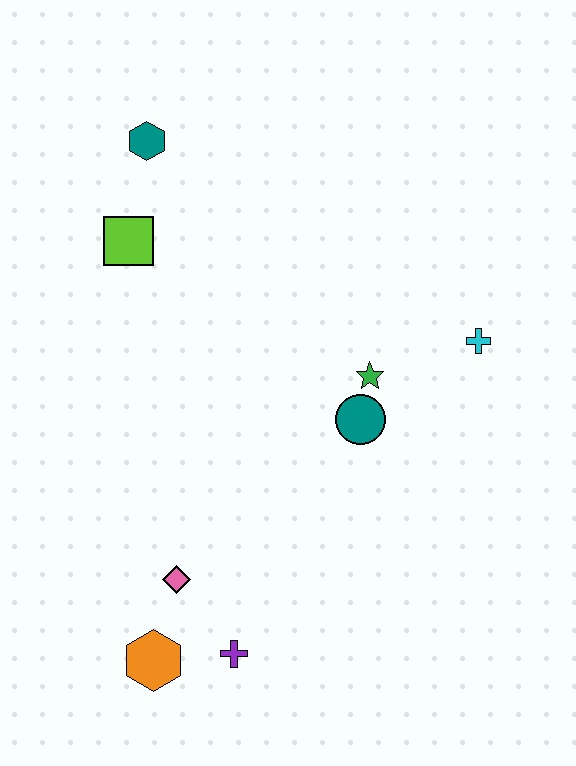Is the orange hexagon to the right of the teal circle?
No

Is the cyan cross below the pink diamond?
No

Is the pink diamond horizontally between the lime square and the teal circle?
Yes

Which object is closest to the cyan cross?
The green star is closest to the cyan cross.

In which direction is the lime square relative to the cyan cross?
The lime square is to the left of the cyan cross.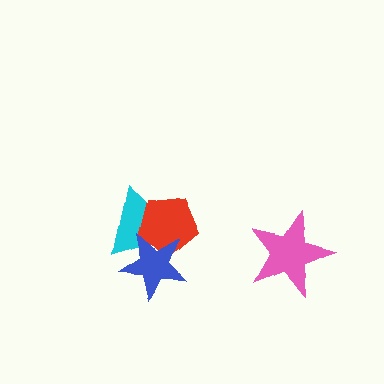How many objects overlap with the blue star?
2 objects overlap with the blue star.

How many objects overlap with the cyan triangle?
2 objects overlap with the cyan triangle.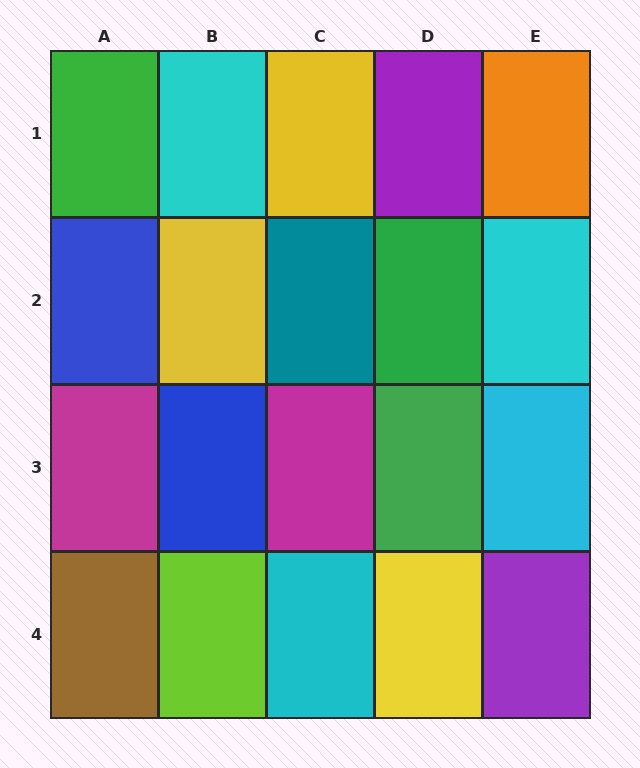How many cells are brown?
1 cell is brown.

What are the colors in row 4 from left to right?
Brown, lime, cyan, yellow, purple.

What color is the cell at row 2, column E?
Cyan.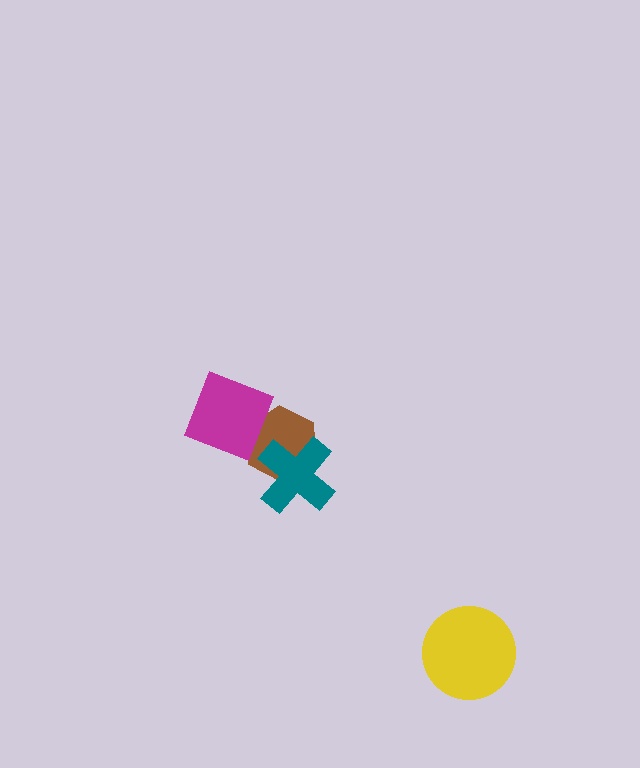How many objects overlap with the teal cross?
1 object overlaps with the teal cross.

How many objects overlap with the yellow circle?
0 objects overlap with the yellow circle.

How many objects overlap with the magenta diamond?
1 object overlaps with the magenta diamond.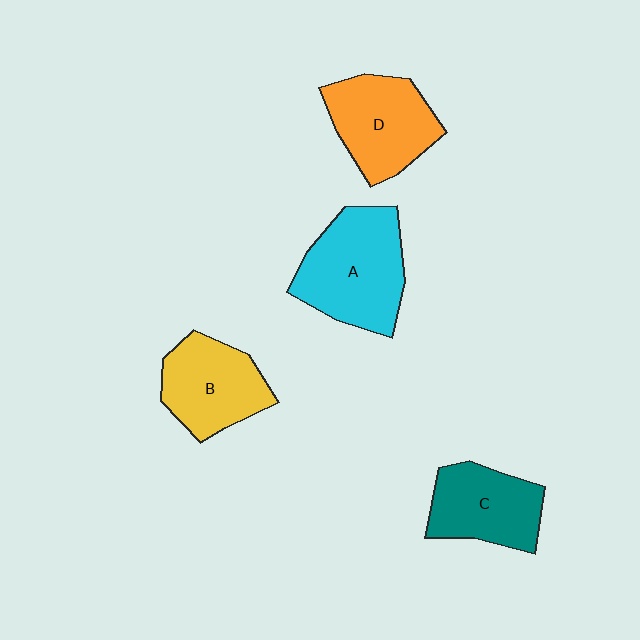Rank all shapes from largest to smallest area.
From largest to smallest: A (cyan), D (orange), B (yellow), C (teal).